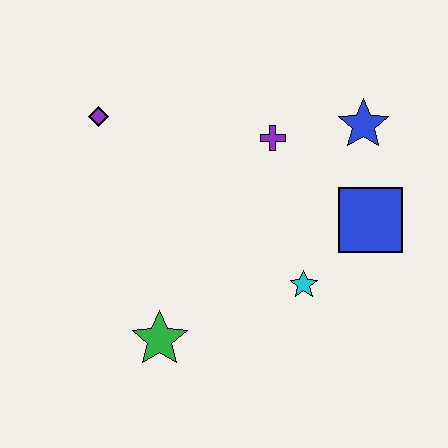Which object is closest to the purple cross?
The blue star is closest to the purple cross.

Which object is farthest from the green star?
The blue star is farthest from the green star.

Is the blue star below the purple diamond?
Yes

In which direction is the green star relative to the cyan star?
The green star is to the left of the cyan star.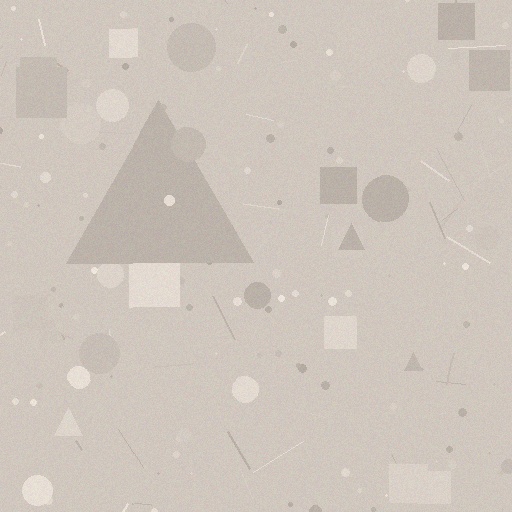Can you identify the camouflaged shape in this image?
The camouflaged shape is a triangle.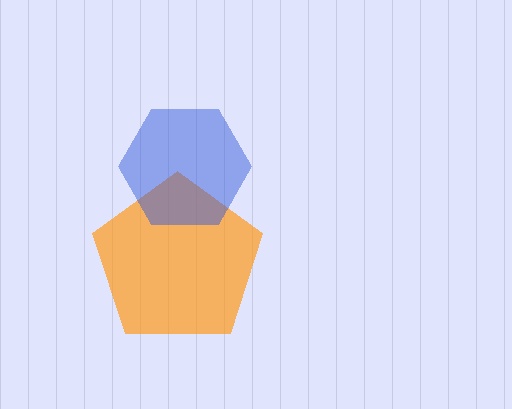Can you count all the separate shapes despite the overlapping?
Yes, there are 2 separate shapes.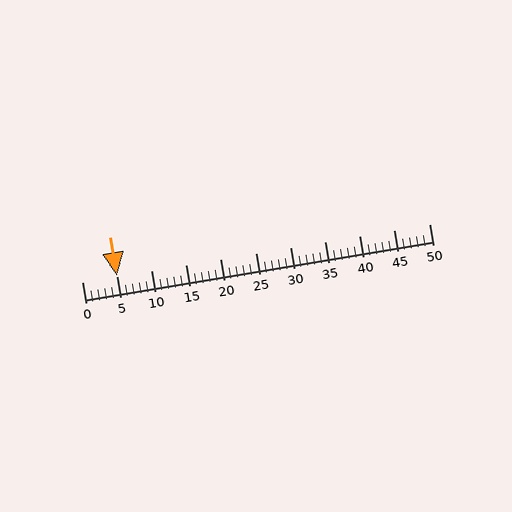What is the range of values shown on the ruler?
The ruler shows values from 0 to 50.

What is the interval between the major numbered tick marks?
The major tick marks are spaced 5 units apart.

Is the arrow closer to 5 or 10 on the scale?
The arrow is closer to 5.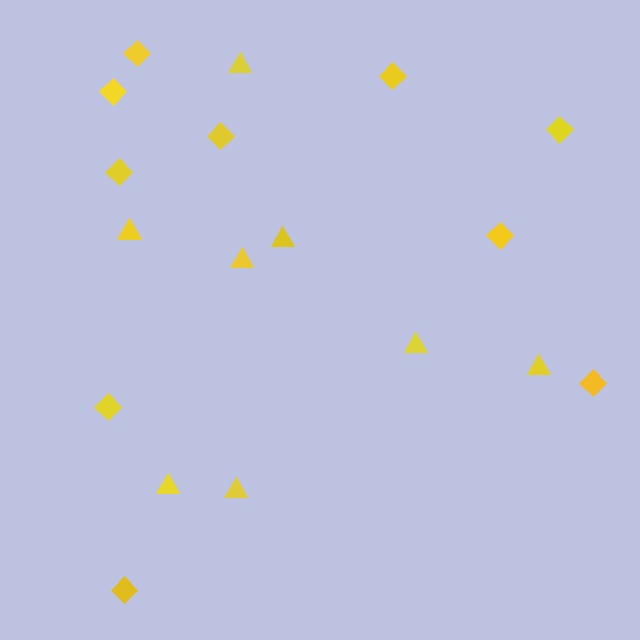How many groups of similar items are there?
There are 2 groups: one group of triangles (8) and one group of diamonds (10).